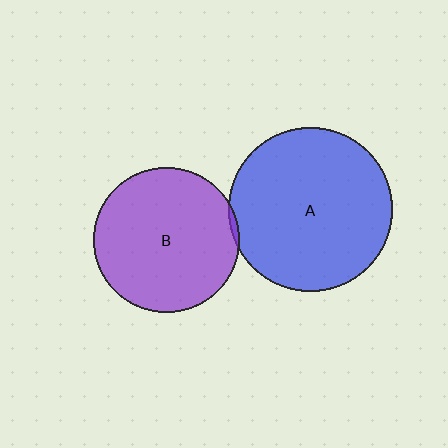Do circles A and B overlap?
Yes.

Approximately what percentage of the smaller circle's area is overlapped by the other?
Approximately 5%.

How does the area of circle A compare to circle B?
Approximately 1.3 times.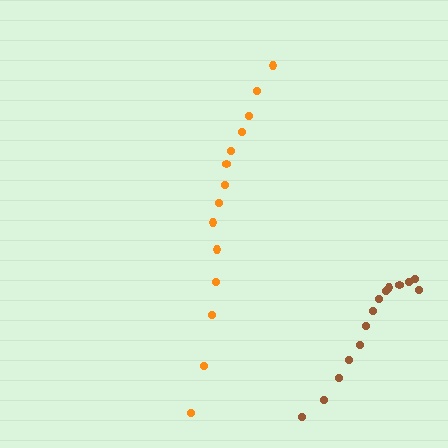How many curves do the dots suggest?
There are 2 distinct paths.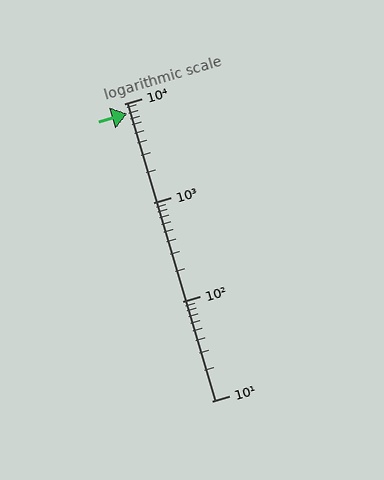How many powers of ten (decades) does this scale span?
The scale spans 3 decades, from 10 to 10000.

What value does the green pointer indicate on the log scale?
The pointer indicates approximately 7900.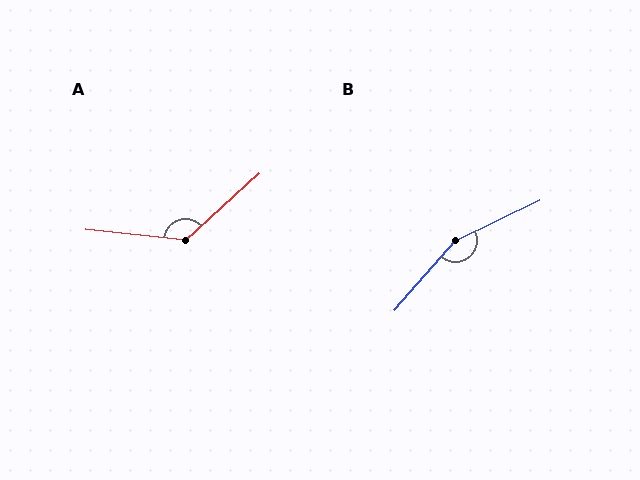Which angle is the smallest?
A, at approximately 132 degrees.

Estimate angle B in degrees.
Approximately 157 degrees.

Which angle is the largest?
B, at approximately 157 degrees.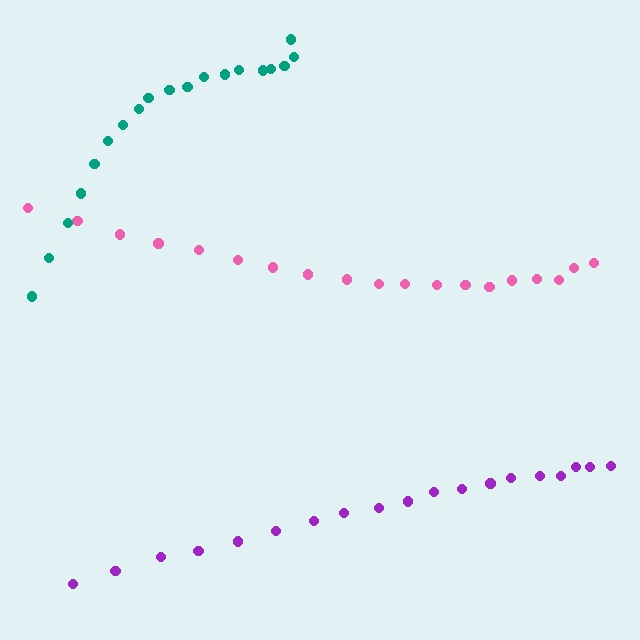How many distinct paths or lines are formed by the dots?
There are 3 distinct paths.